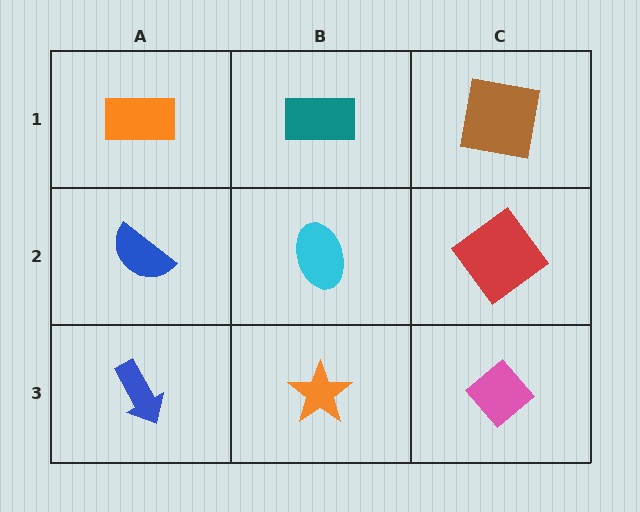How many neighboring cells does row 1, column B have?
3.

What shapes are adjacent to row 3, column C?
A red diamond (row 2, column C), an orange star (row 3, column B).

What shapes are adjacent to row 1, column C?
A red diamond (row 2, column C), a teal rectangle (row 1, column B).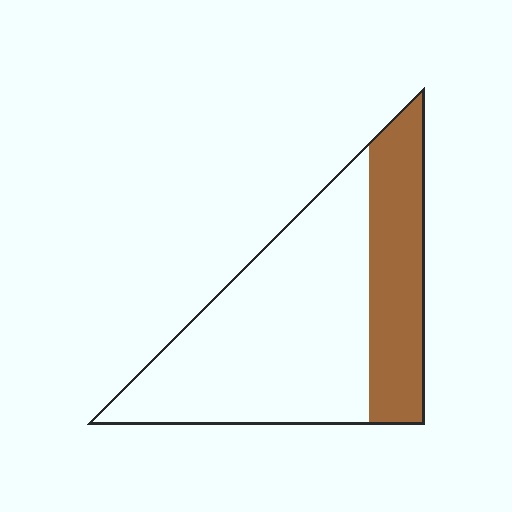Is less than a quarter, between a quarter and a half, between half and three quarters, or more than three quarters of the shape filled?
Between a quarter and a half.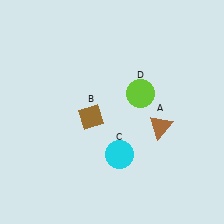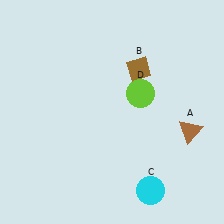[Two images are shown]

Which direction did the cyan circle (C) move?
The cyan circle (C) moved down.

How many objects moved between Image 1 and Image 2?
3 objects moved between the two images.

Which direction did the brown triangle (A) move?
The brown triangle (A) moved right.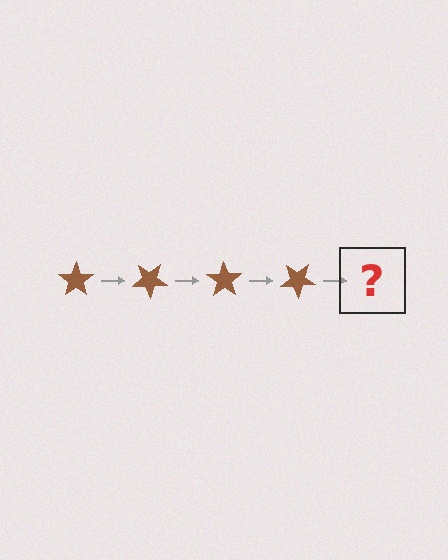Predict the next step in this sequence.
The next step is a brown star rotated 140 degrees.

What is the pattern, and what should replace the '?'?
The pattern is that the star rotates 35 degrees each step. The '?' should be a brown star rotated 140 degrees.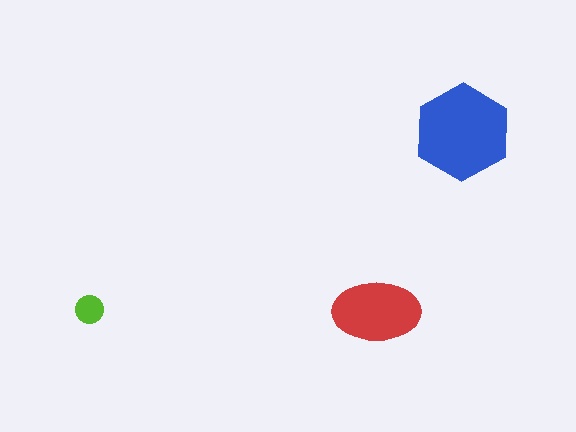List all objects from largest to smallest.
The blue hexagon, the red ellipse, the lime circle.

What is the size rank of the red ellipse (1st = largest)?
2nd.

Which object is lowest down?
The red ellipse is bottommost.